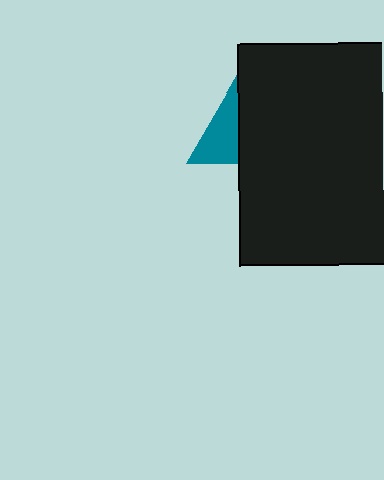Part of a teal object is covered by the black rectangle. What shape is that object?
It is a triangle.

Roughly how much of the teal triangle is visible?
A small part of it is visible (roughly 34%).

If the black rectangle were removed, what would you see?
You would see the complete teal triangle.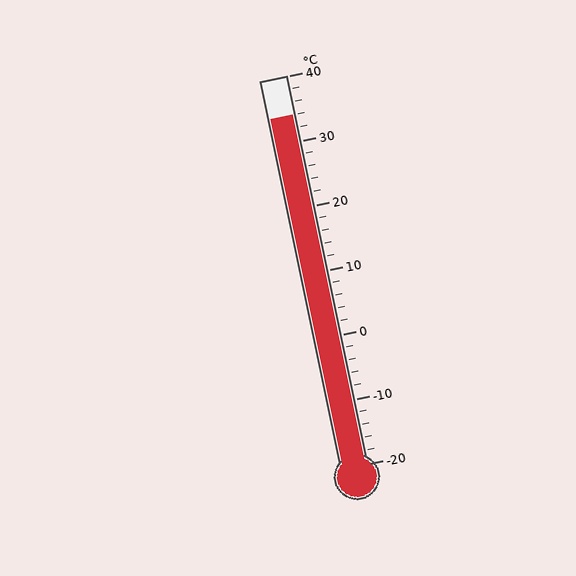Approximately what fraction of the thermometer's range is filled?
The thermometer is filled to approximately 90% of its range.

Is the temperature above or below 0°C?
The temperature is above 0°C.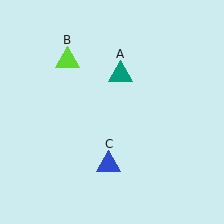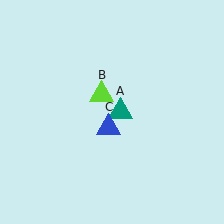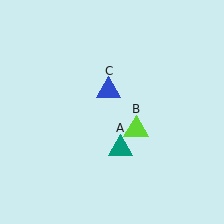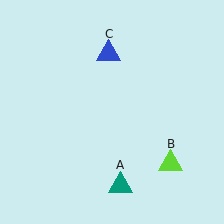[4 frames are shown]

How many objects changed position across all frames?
3 objects changed position: teal triangle (object A), lime triangle (object B), blue triangle (object C).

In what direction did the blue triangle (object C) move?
The blue triangle (object C) moved up.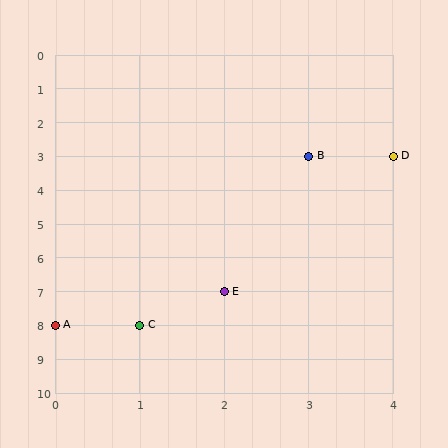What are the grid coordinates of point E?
Point E is at grid coordinates (2, 7).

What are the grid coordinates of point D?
Point D is at grid coordinates (4, 3).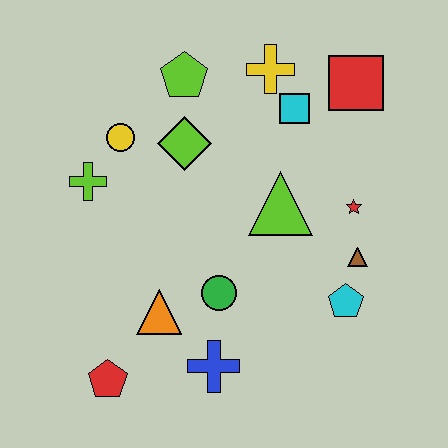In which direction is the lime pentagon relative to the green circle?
The lime pentagon is above the green circle.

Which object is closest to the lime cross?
The yellow circle is closest to the lime cross.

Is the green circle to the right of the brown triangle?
No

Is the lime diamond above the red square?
No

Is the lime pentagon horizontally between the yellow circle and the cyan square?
Yes